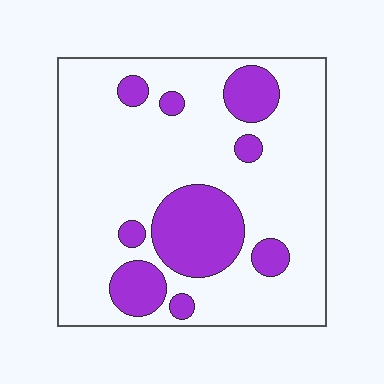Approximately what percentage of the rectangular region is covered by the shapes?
Approximately 25%.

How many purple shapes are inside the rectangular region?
9.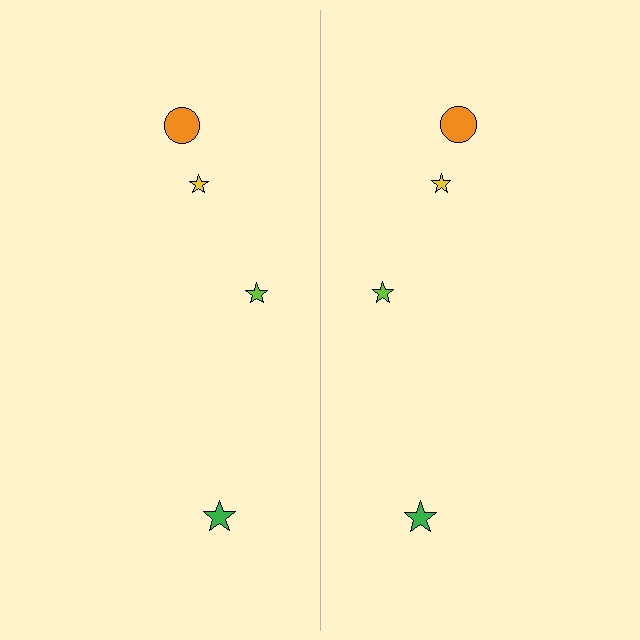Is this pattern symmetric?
Yes, this pattern has bilateral (reflection) symmetry.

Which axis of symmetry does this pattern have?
The pattern has a vertical axis of symmetry running through the center of the image.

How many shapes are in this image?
There are 8 shapes in this image.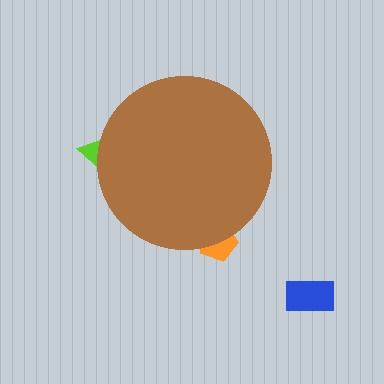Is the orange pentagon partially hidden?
Yes, the orange pentagon is partially hidden behind the brown circle.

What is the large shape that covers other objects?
A brown circle.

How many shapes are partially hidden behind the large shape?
2 shapes are partially hidden.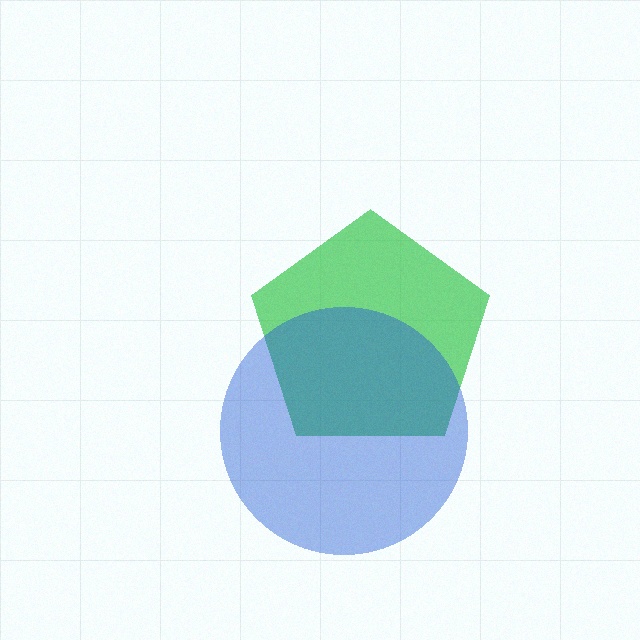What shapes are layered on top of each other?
The layered shapes are: a green pentagon, a blue circle.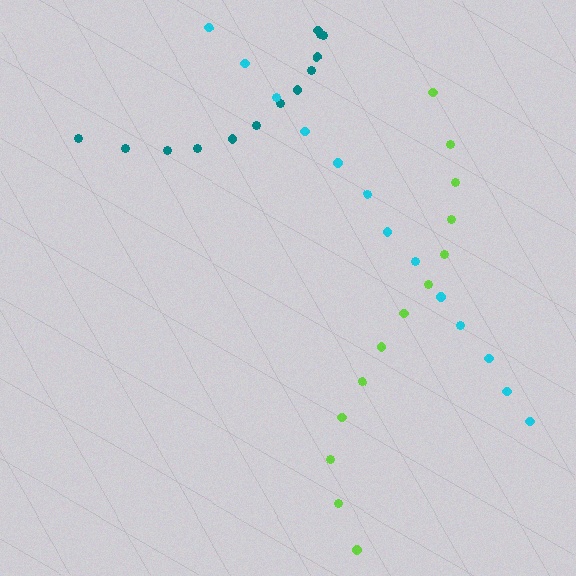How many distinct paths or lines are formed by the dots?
There are 3 distinct paths.